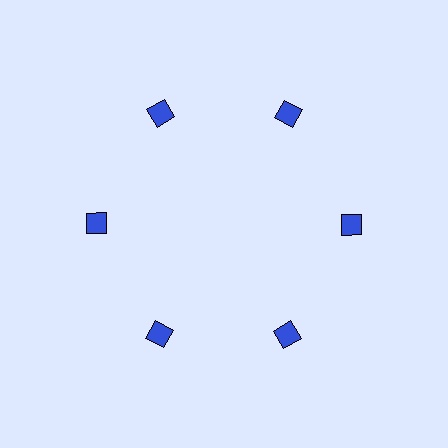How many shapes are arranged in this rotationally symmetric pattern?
There are 6 shapes, arranged in 6 groups of 1.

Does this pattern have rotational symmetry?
Yes, this pattern has 6-fold rotational symmetry. It looks the same after rotating 60 degrees around the center.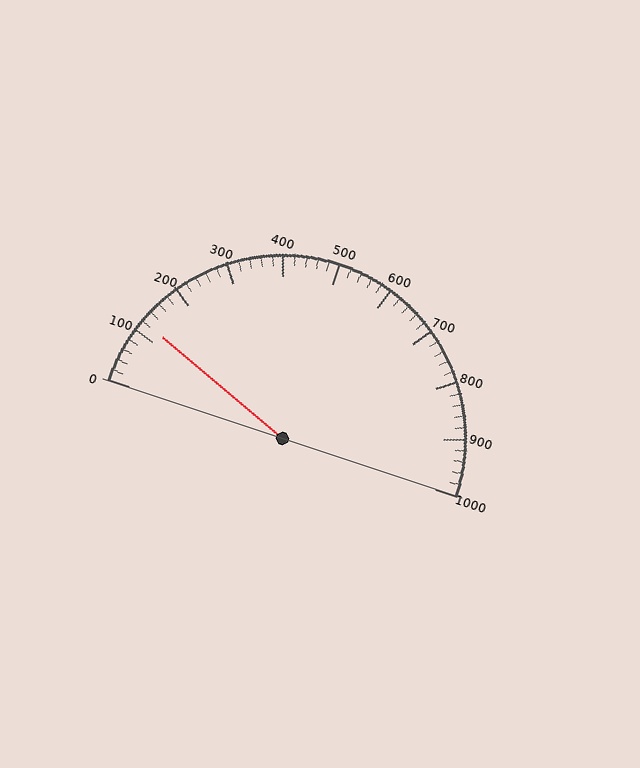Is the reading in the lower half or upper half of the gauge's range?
The reading is in the lower half of the range (0 to 1000).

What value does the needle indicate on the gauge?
The needle indicates approximately 120.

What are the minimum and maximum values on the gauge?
The gauge ranges from 0 to 1000.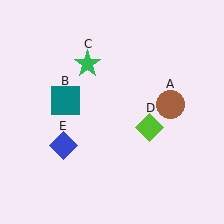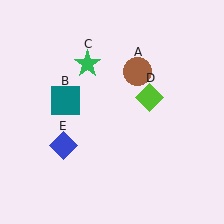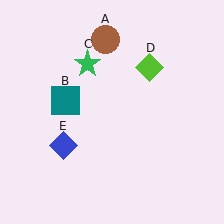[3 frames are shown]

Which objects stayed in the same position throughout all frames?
Teal square (object B) and green star (object C) and blue diamond (object E) remained stationary.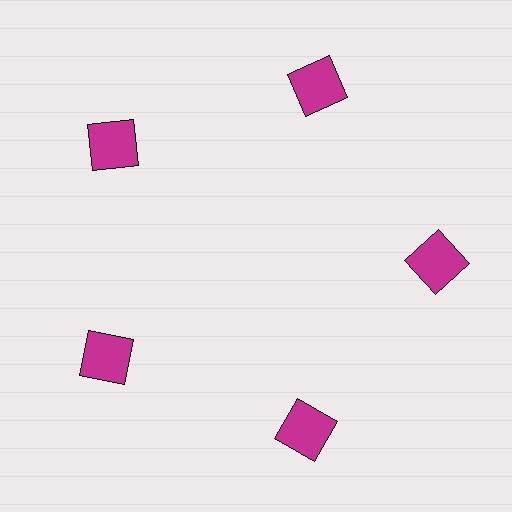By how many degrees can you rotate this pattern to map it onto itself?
The pattern maps onto itself every 72 degrees of rotation.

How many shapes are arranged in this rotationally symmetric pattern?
There are 5 shapes, arranged in 5 groups of 1.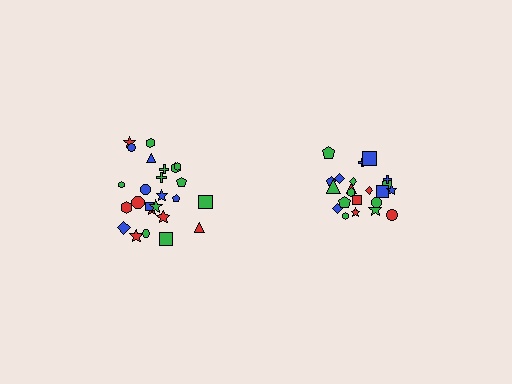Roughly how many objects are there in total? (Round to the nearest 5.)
Roughly 45 objects in total.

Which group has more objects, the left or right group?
The left group.